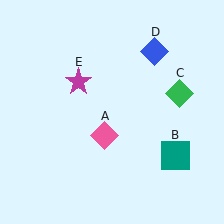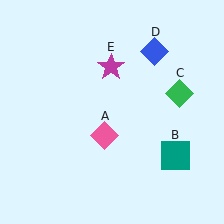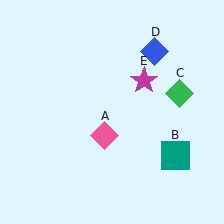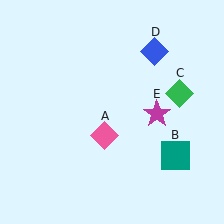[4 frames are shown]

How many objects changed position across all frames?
1 object changed position: magenta star (object E).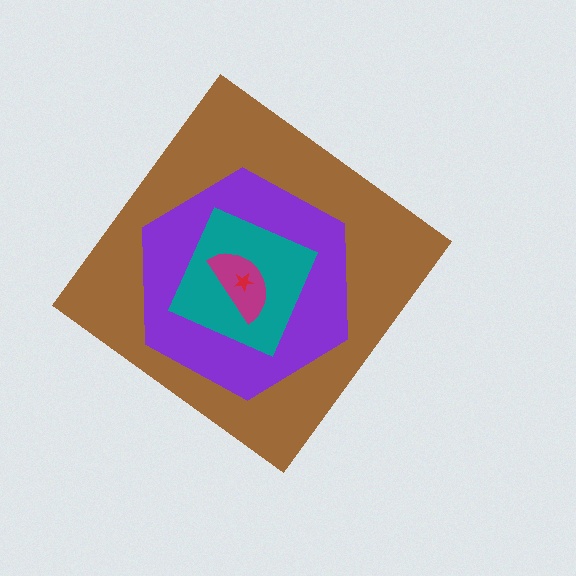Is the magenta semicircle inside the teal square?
Yes.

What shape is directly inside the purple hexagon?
The teal square.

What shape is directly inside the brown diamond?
The purple hexagon.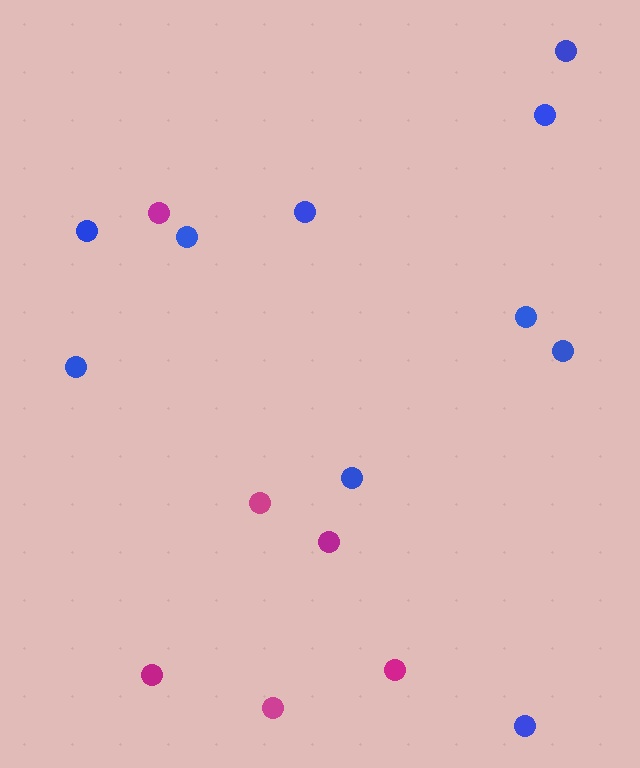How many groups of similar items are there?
There are 2 groups: one group of blue circles (10) and one group of magenta circles (6).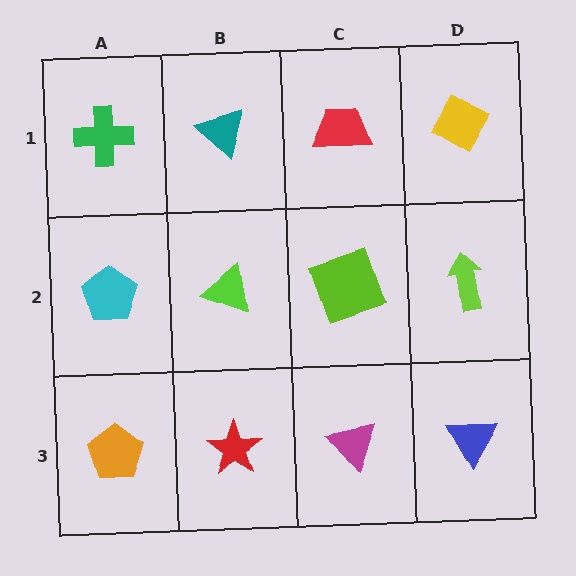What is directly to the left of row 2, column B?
A cyan pentagon.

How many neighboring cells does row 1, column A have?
2.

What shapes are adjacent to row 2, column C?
A red trapezoid (row 1, column C), a magenta triangle (row 3, column C), a lime triangle (row 2, column B), a lime arrow (row 2, column D).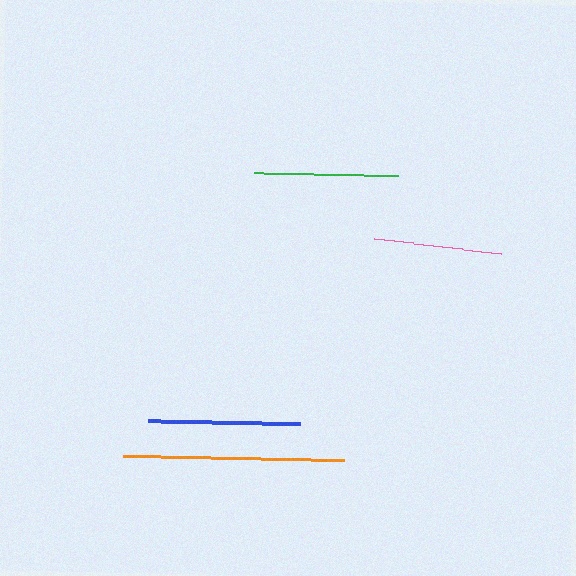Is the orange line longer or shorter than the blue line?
The orange line is longer than the blue line.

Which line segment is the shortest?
The pink line is the shortest at approximately 127 pixels.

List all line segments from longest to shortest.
From longest to shortest: orange, blue, green, pink.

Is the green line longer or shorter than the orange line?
The orange line is longer than the green line.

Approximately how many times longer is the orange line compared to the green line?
The orange line is approximately 1.5 times the length of the green line.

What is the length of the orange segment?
The orange segment is approximately 222 pixels long.